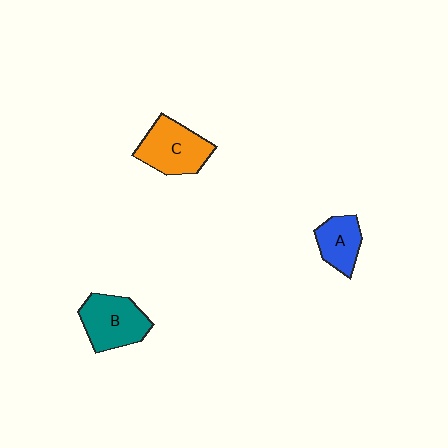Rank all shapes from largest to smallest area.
From largest to smallest: C (orange), B (teal), A (blue).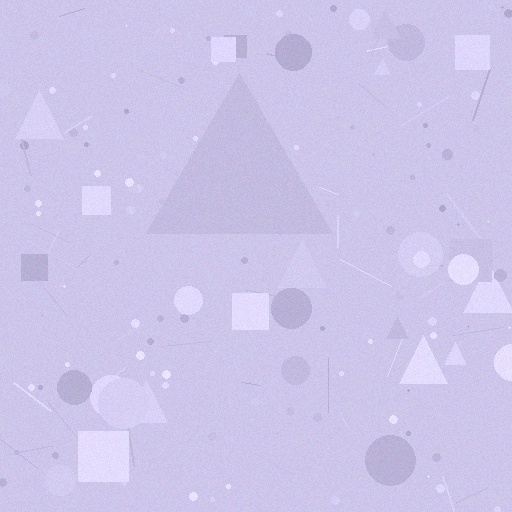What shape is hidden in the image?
A triangle is hidden in the image.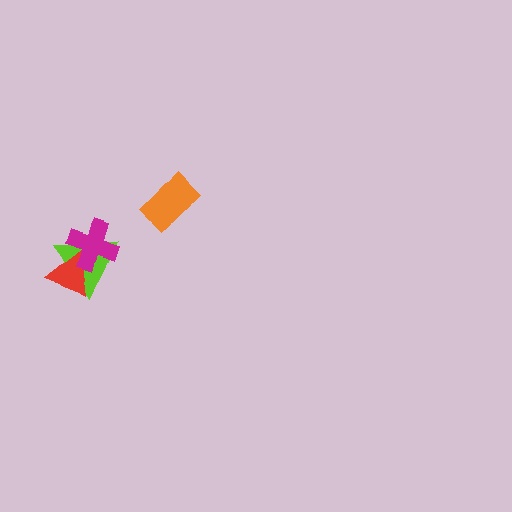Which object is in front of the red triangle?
The magenta cross is in front of the red triangle.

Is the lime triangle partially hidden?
Yes, it is partially covered by another shape.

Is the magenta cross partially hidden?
No, no other shape covers it.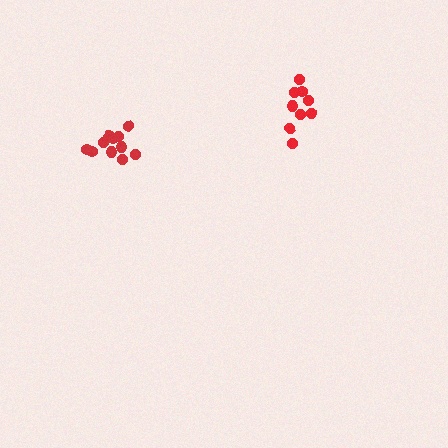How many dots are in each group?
Group 1: 12 dots, Group 2: 9 dots (21 total).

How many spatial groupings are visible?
There are 2 spatial groupings.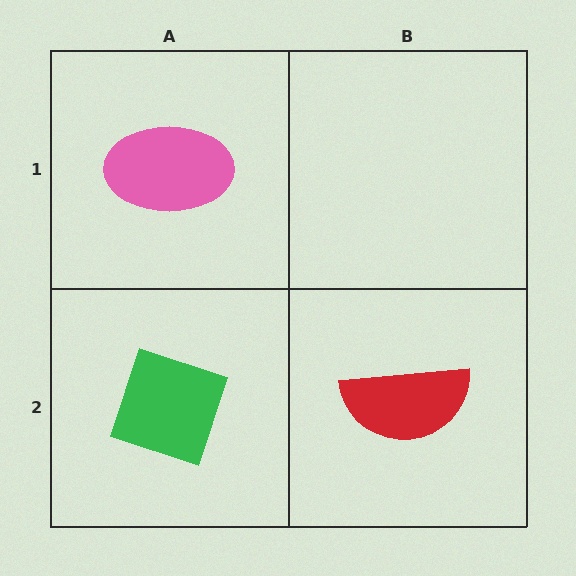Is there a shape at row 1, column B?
No, that cell is empty.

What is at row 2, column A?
A green diamond.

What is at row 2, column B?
A red semicircle.